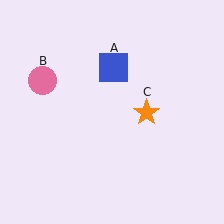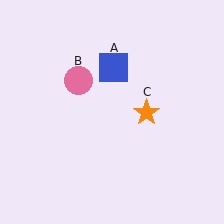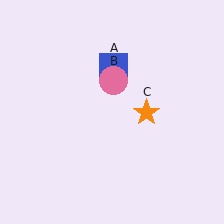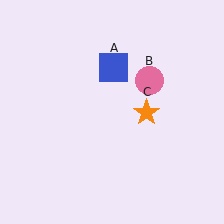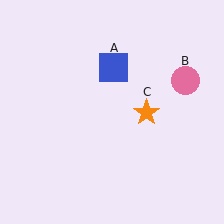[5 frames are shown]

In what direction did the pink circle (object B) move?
The pink circle (object B) moved right.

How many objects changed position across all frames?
1 object changed position: pink circle (object B).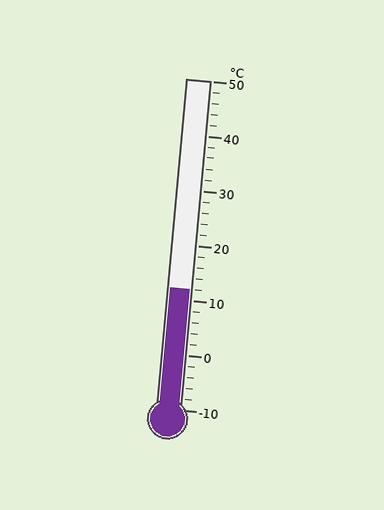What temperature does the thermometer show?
The thermometer shows approximately 12°C.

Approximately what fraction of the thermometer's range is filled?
The thermometer is filled to approximately 35% of its range.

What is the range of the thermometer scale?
The thermometer scale ranges from -10°C to 50°C.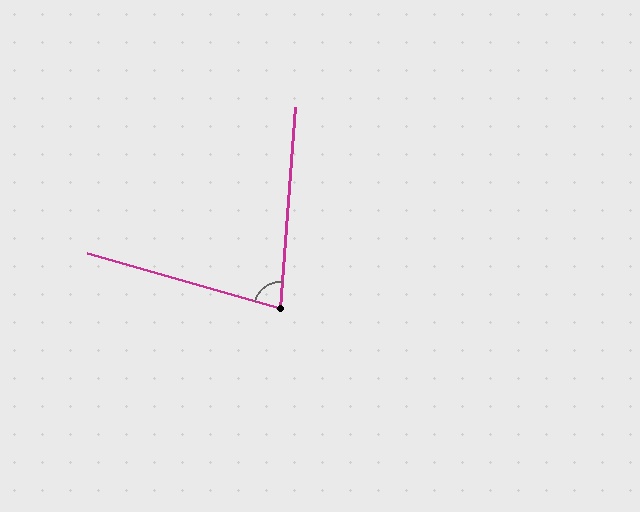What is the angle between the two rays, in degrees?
Approximately 78 degrees.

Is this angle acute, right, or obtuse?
It is acute.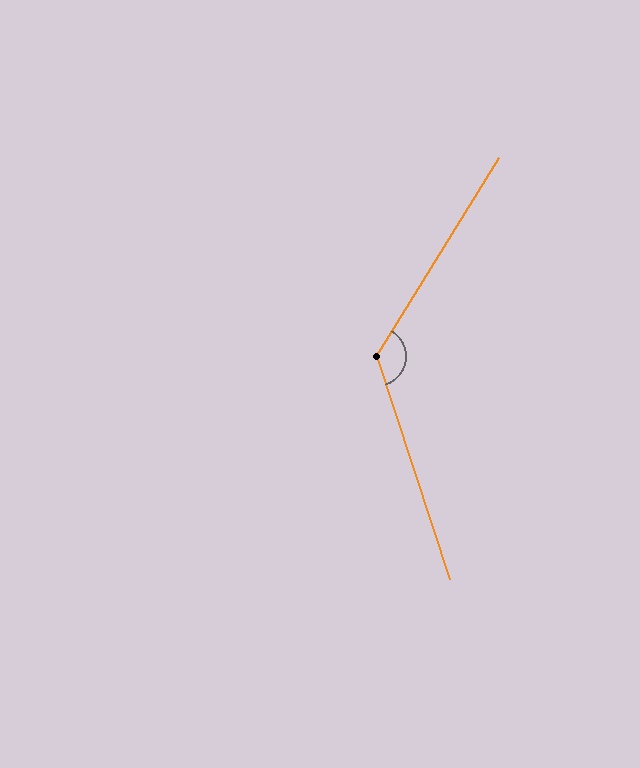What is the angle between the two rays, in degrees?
Approximately 130 degrees.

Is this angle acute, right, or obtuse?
It is obtuse.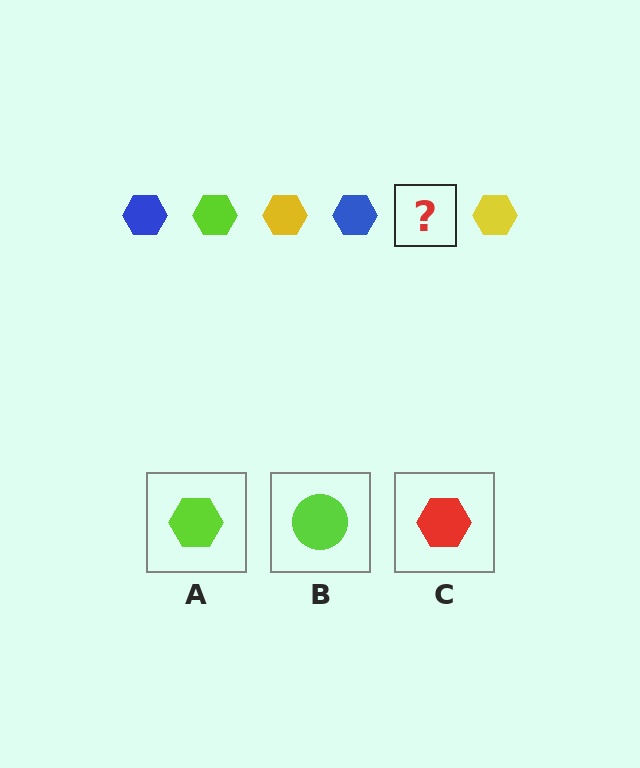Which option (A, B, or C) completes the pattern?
A.